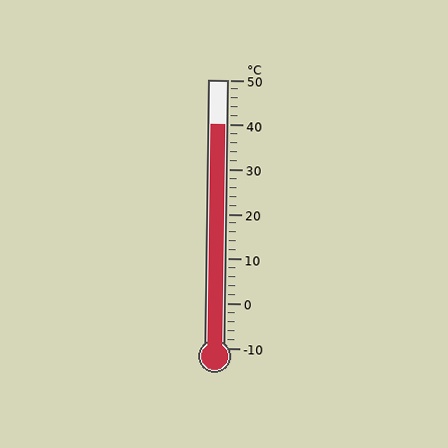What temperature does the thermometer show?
The thermometer shows approximately 40°C.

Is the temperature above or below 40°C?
The temperature is at 40°C.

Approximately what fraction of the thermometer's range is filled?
The thermometer is filled to approximately 85% of its range.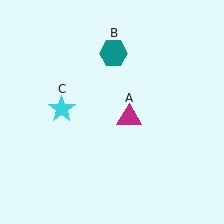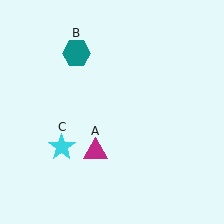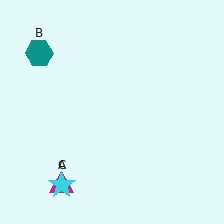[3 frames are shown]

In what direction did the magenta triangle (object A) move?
The magenta triangle (object A) moved down and to the left.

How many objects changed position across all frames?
3 objects changed position: magenta triangle (object A), teal hexagon (object B), cyan star (object C).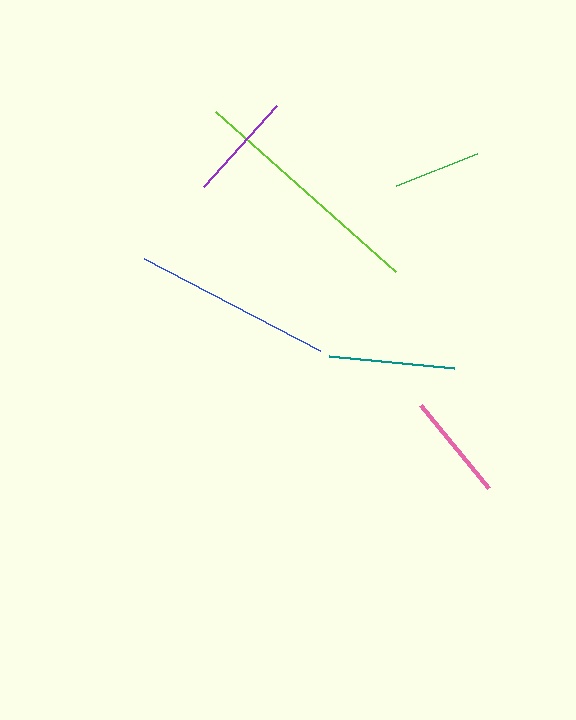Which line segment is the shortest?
The green line is the shortest at approximately 87 pixels.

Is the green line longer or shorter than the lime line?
The lime line is longer than the green line.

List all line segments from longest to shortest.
From longest to shortest: lime, blue, teal, purple, pink, green.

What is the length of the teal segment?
The teal segment is approximately 126 pixels long.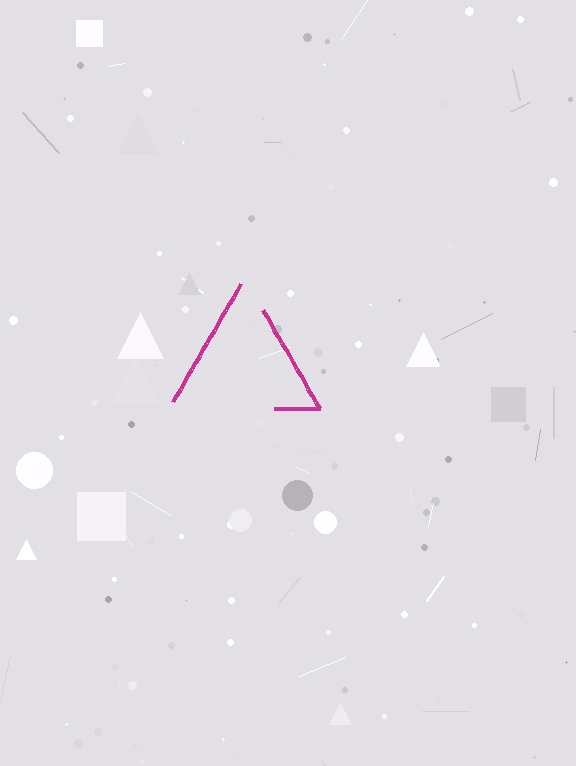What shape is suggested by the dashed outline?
The dashed outline suggests a triangle.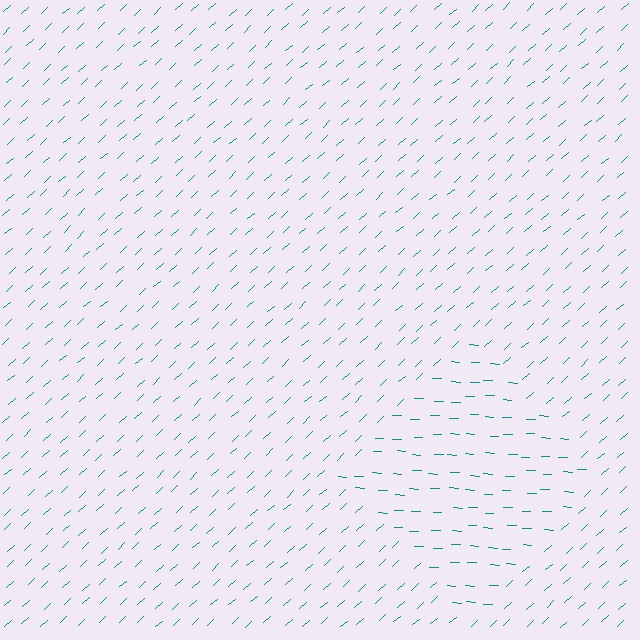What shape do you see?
I see a diamond.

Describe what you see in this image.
The image is filled with small teal line segments. A diamond region in the image has lines oriented differently from the surrounding lines, creating a visible texture boundary.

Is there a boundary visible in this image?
Yes, there is a texture boundary formed by a change in line orientation.